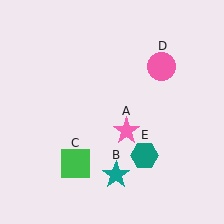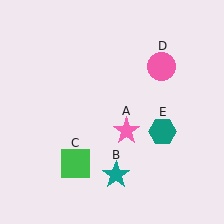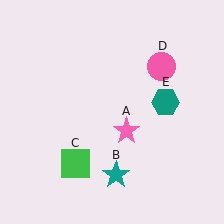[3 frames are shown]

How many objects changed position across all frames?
1 object changed position: teal hexagon (object E).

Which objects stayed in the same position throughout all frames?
Pink star (object A) and teal star (object B) and green square (object C) and pink circle (object D) remained stationary.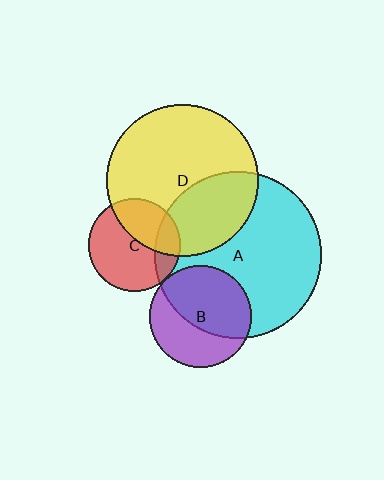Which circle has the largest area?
Circle A (cyan).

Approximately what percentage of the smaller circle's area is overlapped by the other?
Approximately 35%.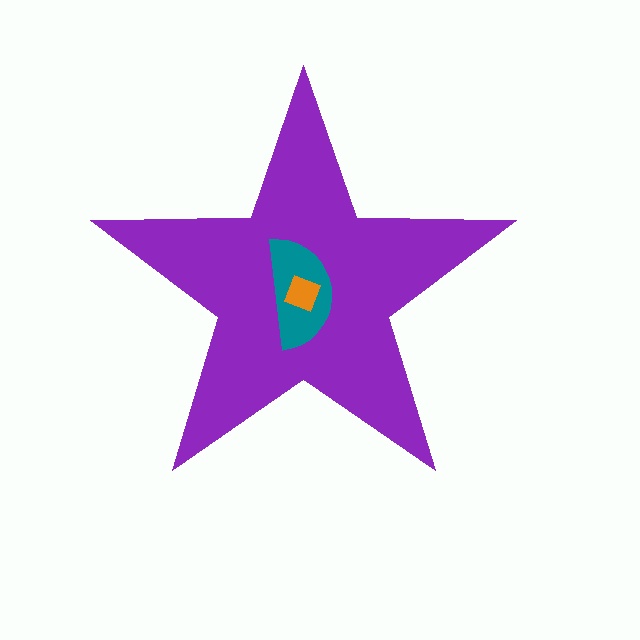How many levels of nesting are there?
3.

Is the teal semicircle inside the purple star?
Yes.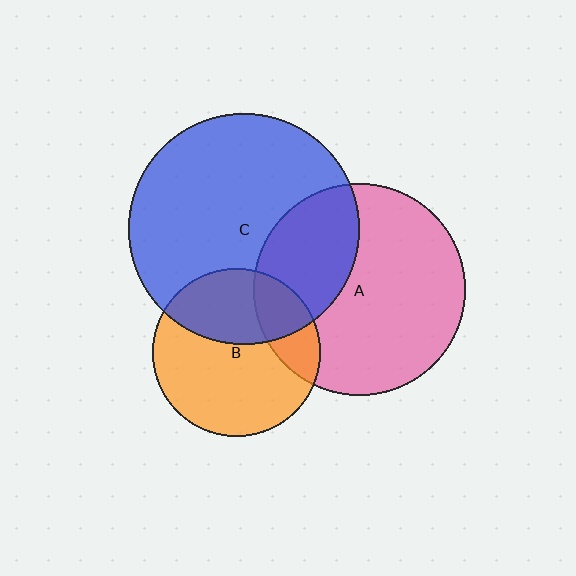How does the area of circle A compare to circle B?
Approximately 1.6 times.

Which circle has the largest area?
Circle C (blue).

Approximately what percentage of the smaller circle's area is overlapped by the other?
Approximately 20%.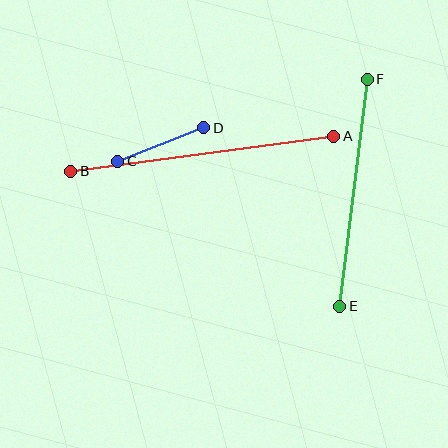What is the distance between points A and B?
The distance is approximately 265 pixels.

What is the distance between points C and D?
The distance is approximately 93 pixels.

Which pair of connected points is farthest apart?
Points A and B are farthest apart.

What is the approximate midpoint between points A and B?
The midpoint is at approximately (202, 154) pixels.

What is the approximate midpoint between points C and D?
The midpoint is at approximately (161, 145) pixels.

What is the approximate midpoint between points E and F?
The midpoint is at approximately (354, 193) pixels.